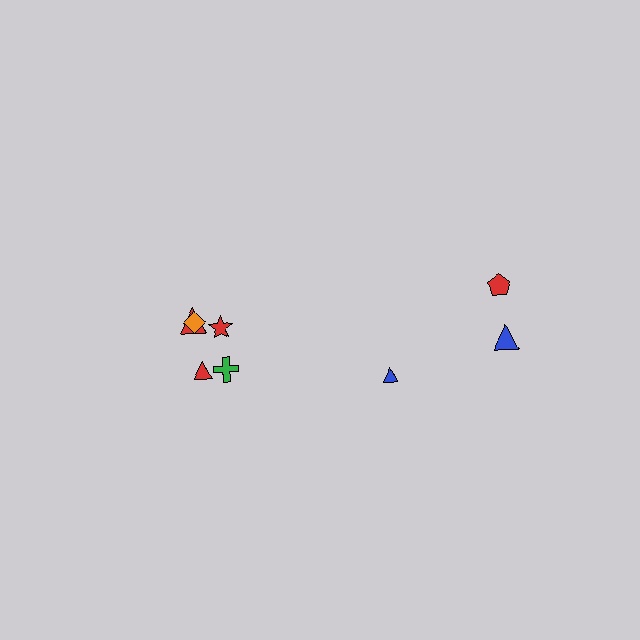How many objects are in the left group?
There are 5 objects.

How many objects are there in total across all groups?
There are 8 objects.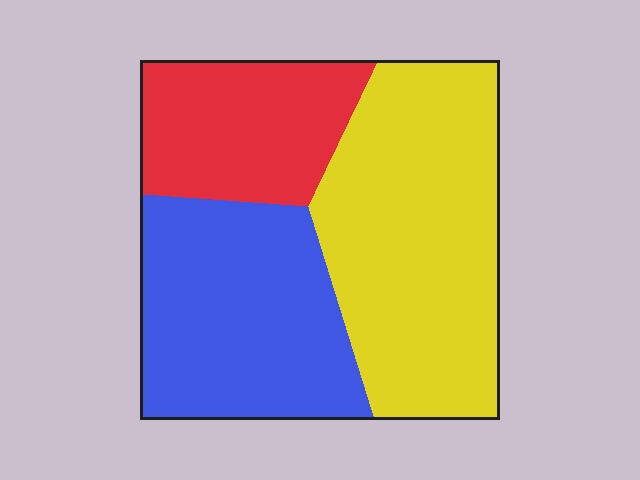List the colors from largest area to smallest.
From largest to smallest: yellow, blue, red.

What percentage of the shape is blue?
Blue covers around 35% of the shape.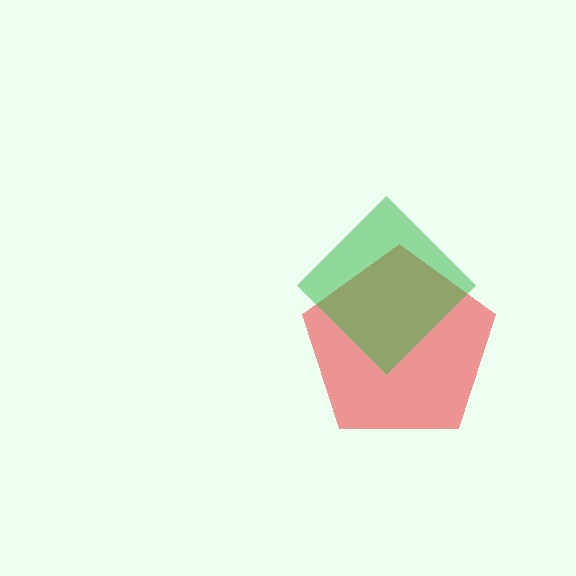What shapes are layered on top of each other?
The layered shapes are: a red pentagon, a green diamond.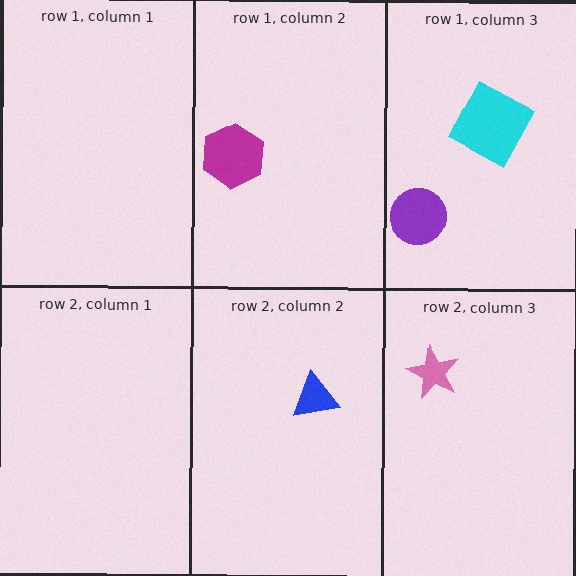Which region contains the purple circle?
The row 1, column 3 region.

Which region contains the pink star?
The row 2, column 3 region.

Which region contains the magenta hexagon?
The row 1, column 2 region.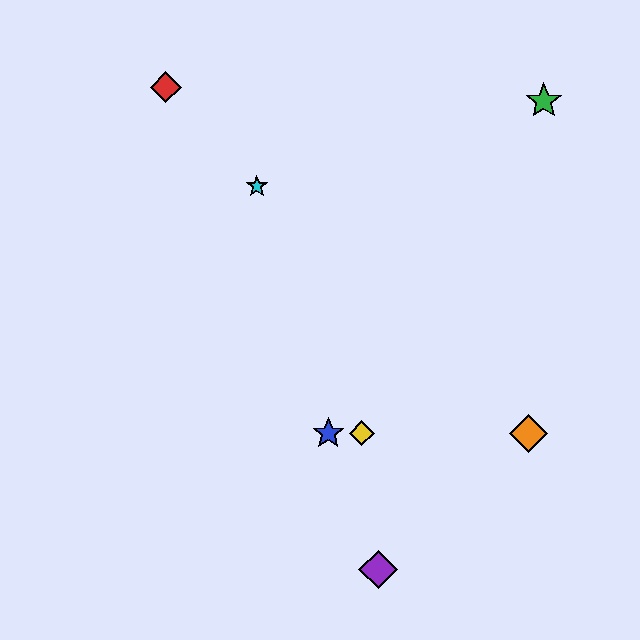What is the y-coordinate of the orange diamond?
The orange diamond is at y≈433.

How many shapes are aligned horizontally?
3 shapes (the blue star, the yellow diamond, the orange diamond) are aligned horizontally.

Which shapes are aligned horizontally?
The blue star, the yellow diamond, the orange diamond are aligned horizontally.